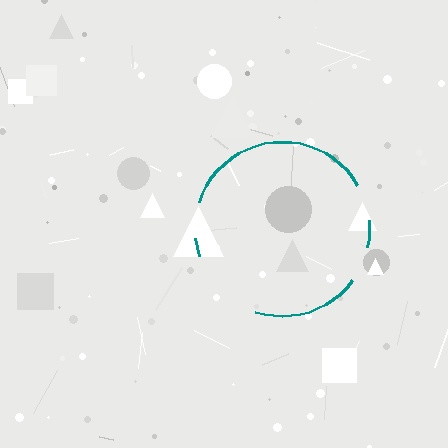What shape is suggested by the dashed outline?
The dashed outline suggests a circle.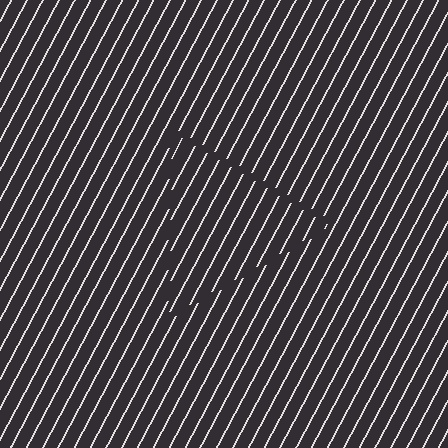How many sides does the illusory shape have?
3 sides — the line-ends trace a triangle.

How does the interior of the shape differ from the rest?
The interior of the shape contains the same grating, shifted by half a period — the contour is defined by the phase discontinuity where line-ends from the inner and outer gratings abut.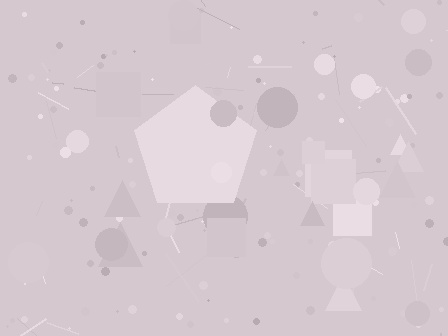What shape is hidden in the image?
A pentagon is hidden in the image.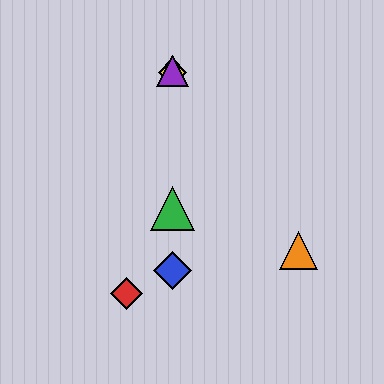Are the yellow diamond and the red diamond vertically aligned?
No, the yellow diamond is at x≈172 and the red diamond is at x≈127.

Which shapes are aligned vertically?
The blue diamond, the green triangle, the yellow diamond, the purple triangle are aligned vertically.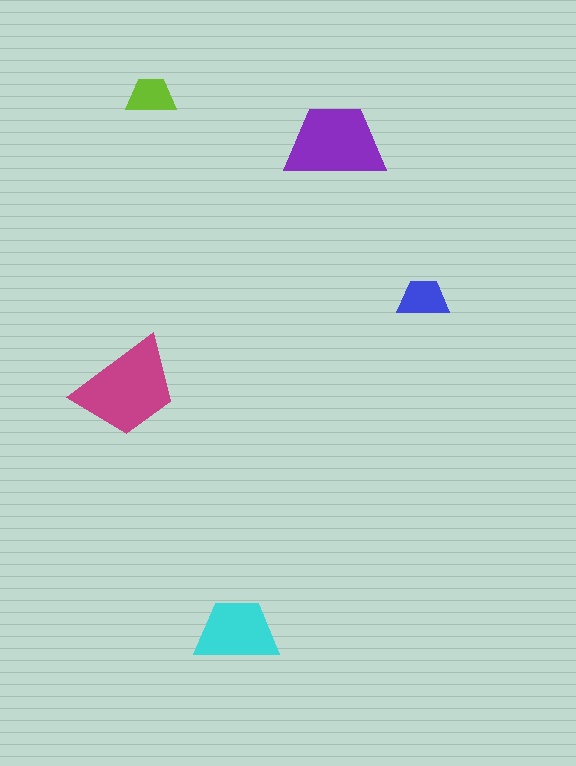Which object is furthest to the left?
The magenta trapezoid is leftmost.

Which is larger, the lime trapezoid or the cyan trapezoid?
The cyan one.